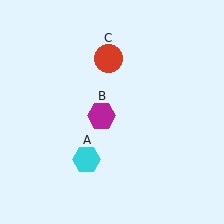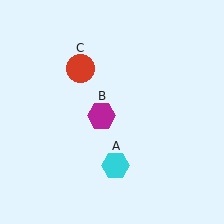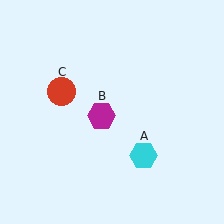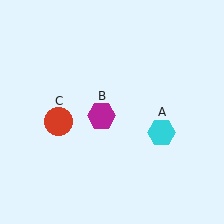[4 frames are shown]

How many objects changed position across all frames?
2 objects changed position: cyan hexagon (object A), red circle (object C).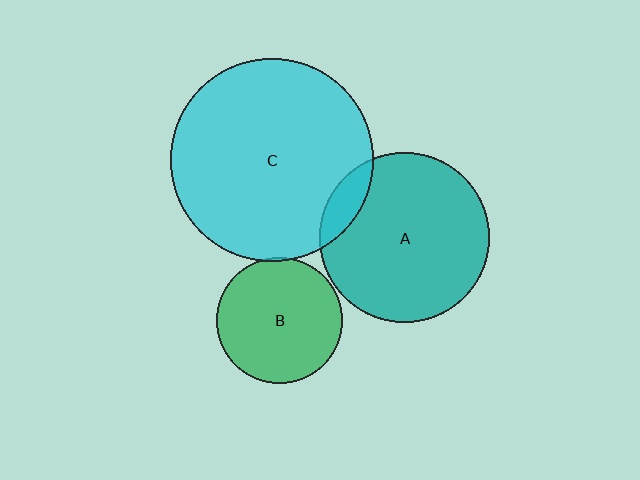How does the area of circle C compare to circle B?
Approximately 2.6 times.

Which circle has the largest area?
Circle C (cyan).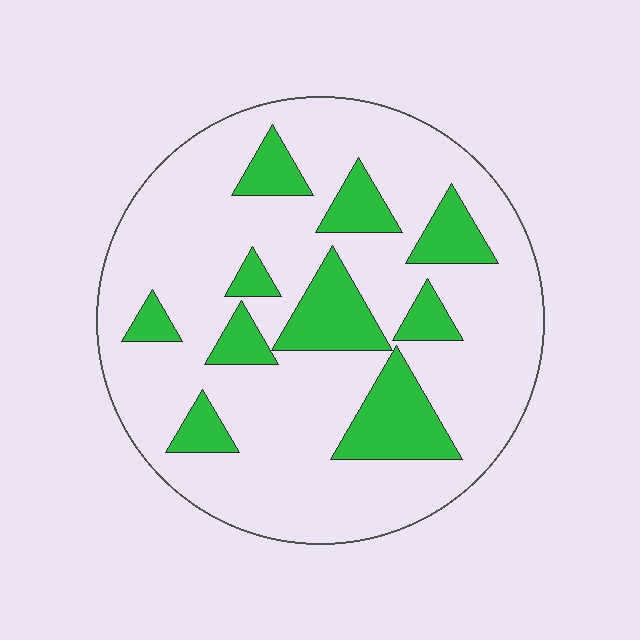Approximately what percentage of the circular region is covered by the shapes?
Approximately 20%.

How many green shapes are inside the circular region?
10.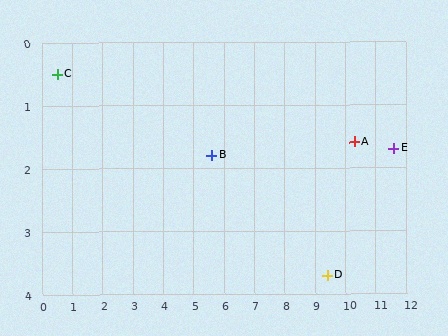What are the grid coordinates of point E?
Point E is at approximately (11.6, 1.7).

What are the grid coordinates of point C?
Point C is at approximately (0.5, 0.5).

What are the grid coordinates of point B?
Point B is at approximately (5.6, 1.8).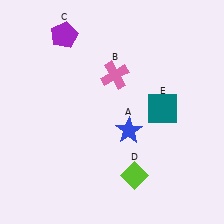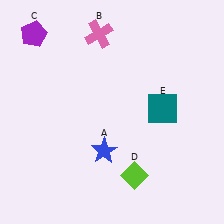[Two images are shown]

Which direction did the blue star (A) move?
The blue star (A) moved left.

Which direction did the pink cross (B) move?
The pink cross (B) moved up.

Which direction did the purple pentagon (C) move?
The purple pentagon (C) moved left.